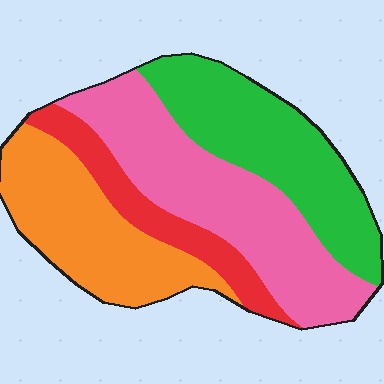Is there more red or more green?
Green.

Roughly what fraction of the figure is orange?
Orange covers 26% of the figure.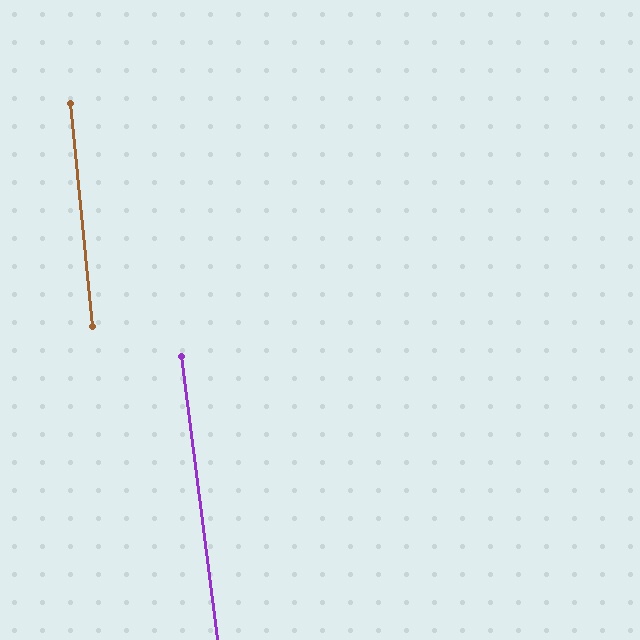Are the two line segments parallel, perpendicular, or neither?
Parallel — their directions differ by only 1.7°.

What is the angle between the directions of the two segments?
Approximately 2 degrees.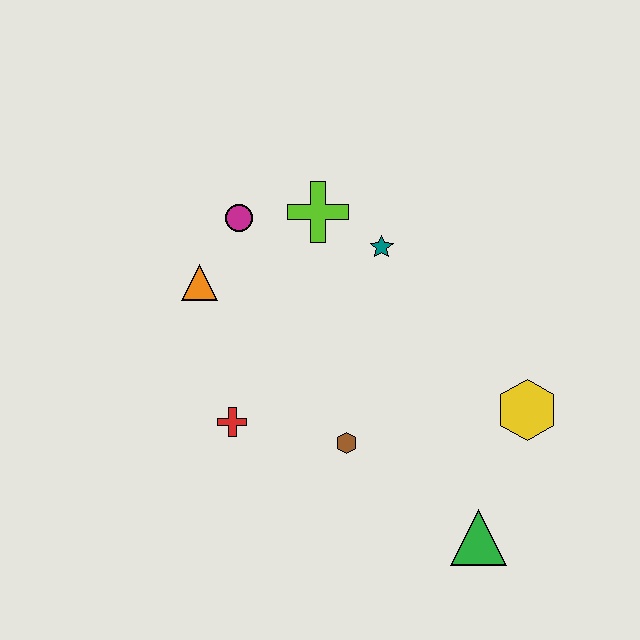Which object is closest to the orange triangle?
The magenta circle is closest to the orange triangle.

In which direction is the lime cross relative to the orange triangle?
The lime cross is to the right of the orange triangle.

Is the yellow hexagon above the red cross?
Yes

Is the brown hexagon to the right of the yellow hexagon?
No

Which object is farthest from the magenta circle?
The green triangle is farthest from the magenta circle.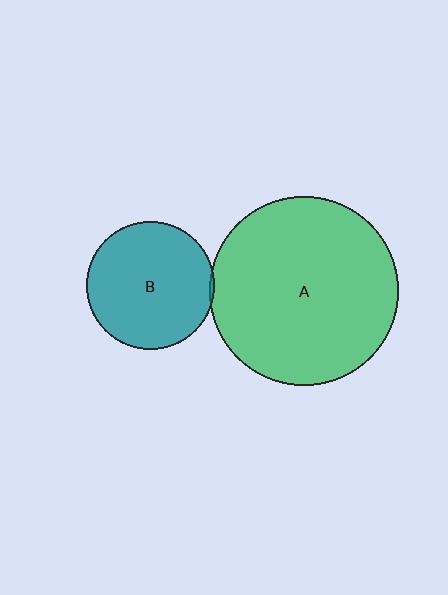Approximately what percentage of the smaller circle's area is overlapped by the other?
Approximately 5%.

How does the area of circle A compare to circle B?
Approximately 2.2 times.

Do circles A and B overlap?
Yes.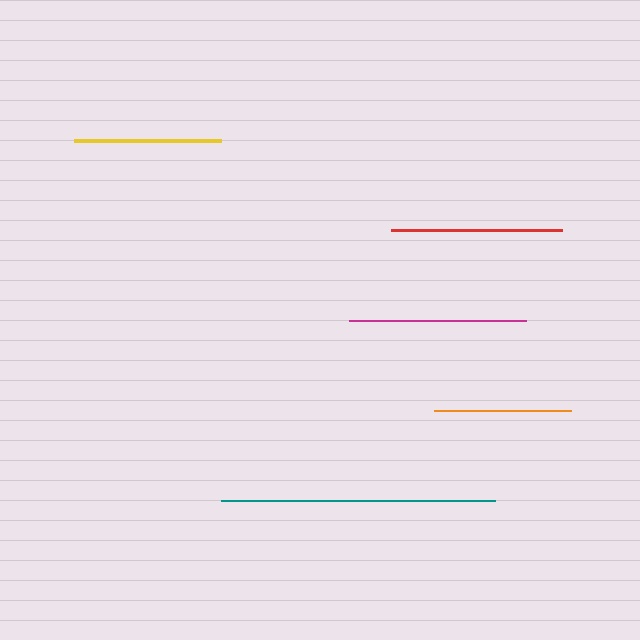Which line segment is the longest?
The teal line is the longest at approximately 274 pixels.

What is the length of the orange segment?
The orange segment is approximately 138 pixels long.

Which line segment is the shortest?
The orange line is the shortest at approximately 138 pixels.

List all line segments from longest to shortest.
From longest to shortest: teal, magenta, red, yellow, orange.